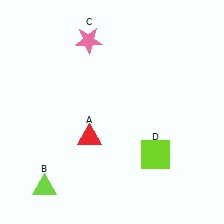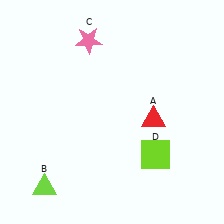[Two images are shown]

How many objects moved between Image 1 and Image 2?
1 object moved between the two images.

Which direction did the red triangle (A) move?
The red triangle (A) moved right.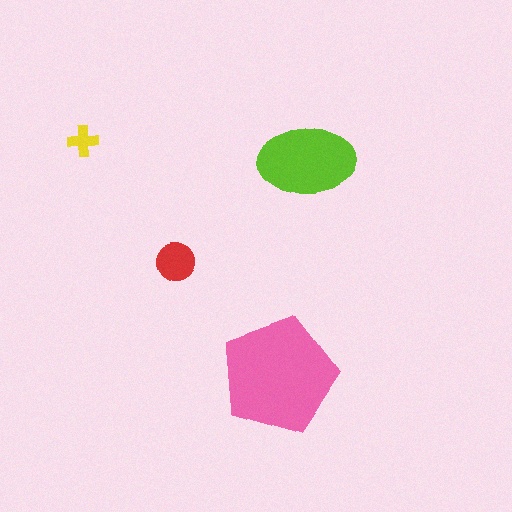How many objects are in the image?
There are 4 objects in the image.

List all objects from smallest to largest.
The yellow cross, the red circle, the lime ellipse, the pink pentagon.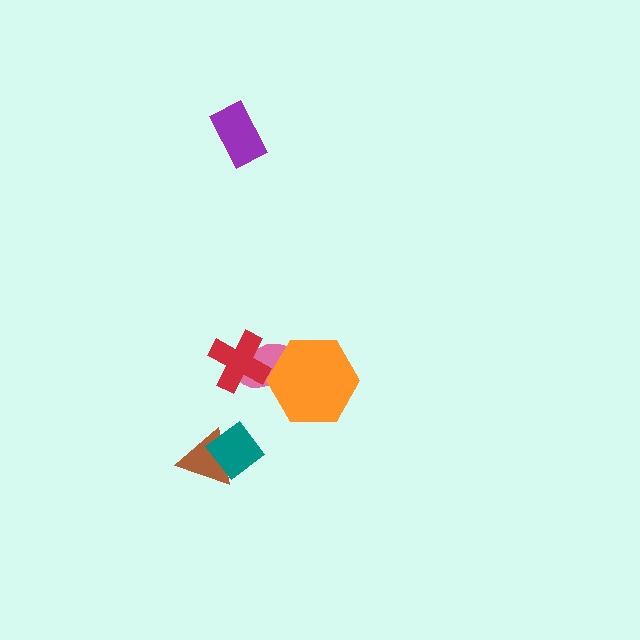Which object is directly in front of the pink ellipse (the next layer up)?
The red cross is directly in front of the pink ellipse.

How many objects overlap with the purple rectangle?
0 objects overlap with the purple rectangle.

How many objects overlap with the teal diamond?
1 object overlaps with the teal diamond.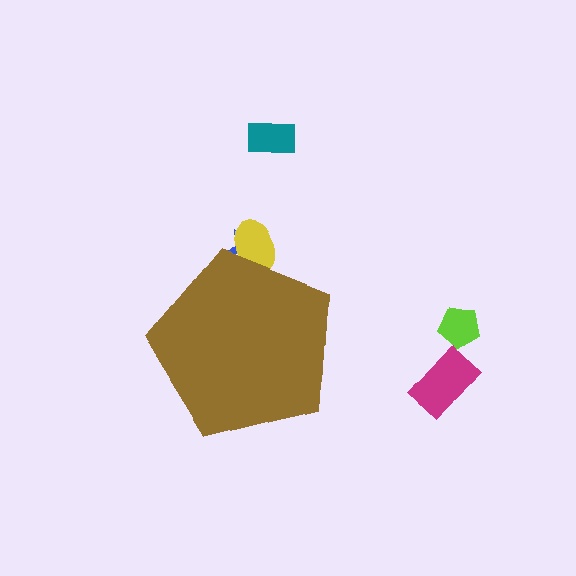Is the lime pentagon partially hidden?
No, the lime pentagon is fully visible.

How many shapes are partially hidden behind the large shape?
2 shapes are partially hidden.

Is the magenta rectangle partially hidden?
No, the magenta rectangle is fully visible.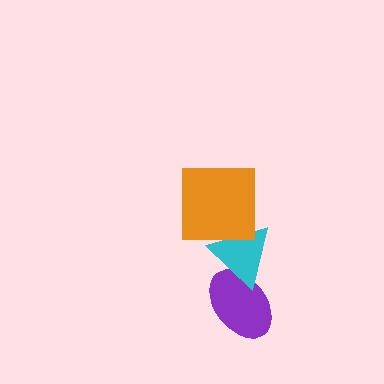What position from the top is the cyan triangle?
The cyan triangle is 2nd from the top.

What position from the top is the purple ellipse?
The purple ellipse is 3rd from the top.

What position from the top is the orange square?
The orange square is 1st from the top.